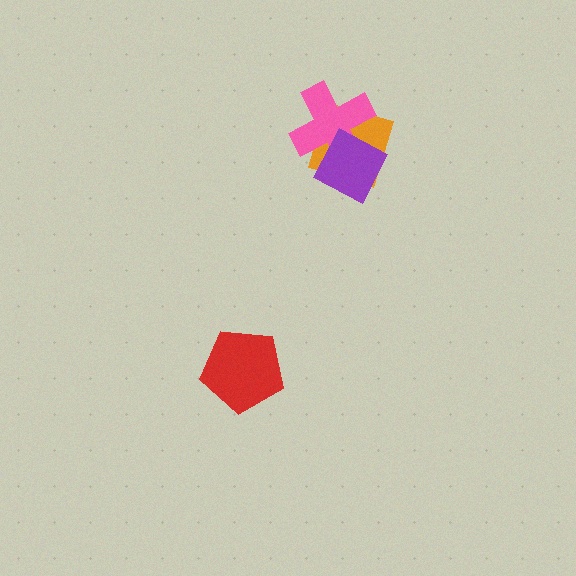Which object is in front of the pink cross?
The purple diamond is in front of the pink cross.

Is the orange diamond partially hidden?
Yes, it is partially covered by another shape.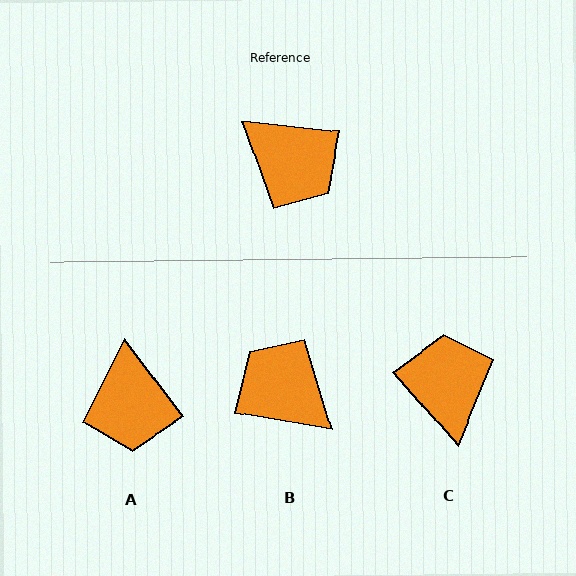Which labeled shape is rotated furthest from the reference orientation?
B, about 177 degrees away.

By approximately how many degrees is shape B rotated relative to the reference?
Approximately 177 degrees counter-clockwise.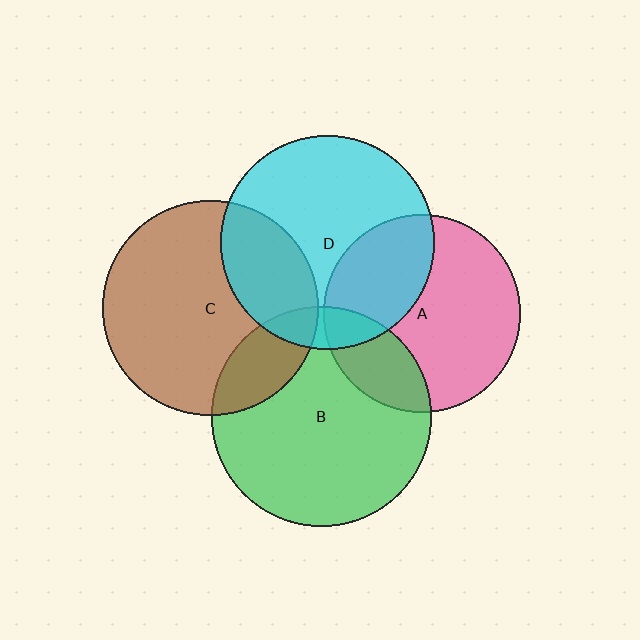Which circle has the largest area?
Circle B (green).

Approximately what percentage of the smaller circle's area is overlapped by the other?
Approximately 10%.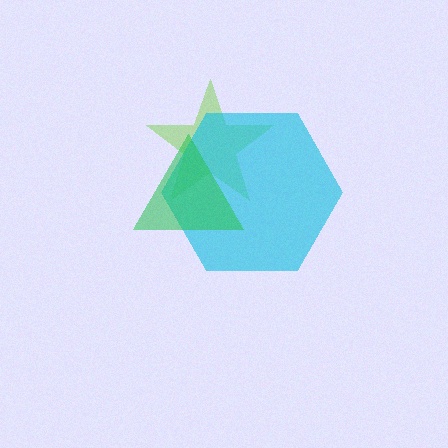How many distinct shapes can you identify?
There are 3 distinct shapes: a lime star, a cyan hexagon, a green triangle.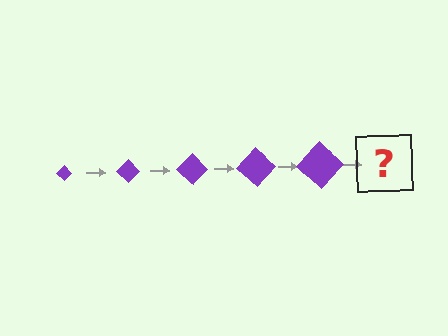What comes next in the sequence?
The next element should be a purple diamond, larger than the previous one.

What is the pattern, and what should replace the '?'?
The pattern is that the diamond gets progressively larger each step. The '?' should be a purple diamond, larger than the previous one.